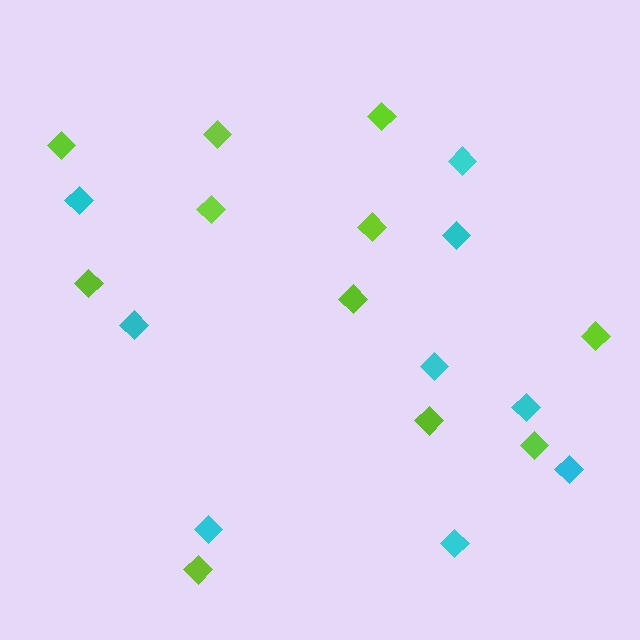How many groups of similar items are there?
There are 2 groups: one group of cyan diamonds (9) and one group of lime diamonds (11).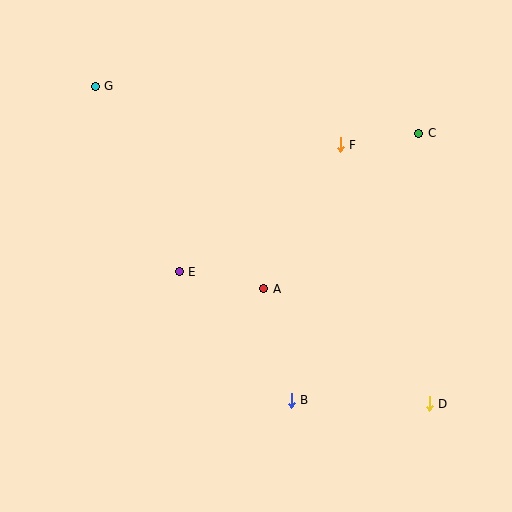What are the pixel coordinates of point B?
Point B is at (291, 400).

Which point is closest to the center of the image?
Point A at (264, 289) is closest to the center.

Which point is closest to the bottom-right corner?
Point D is closest to the bottom-right corner.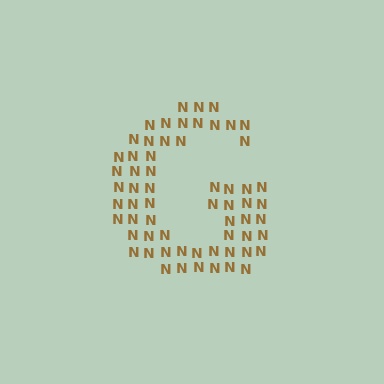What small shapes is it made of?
It is made of small letter N's.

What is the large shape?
The large shape is the letter G.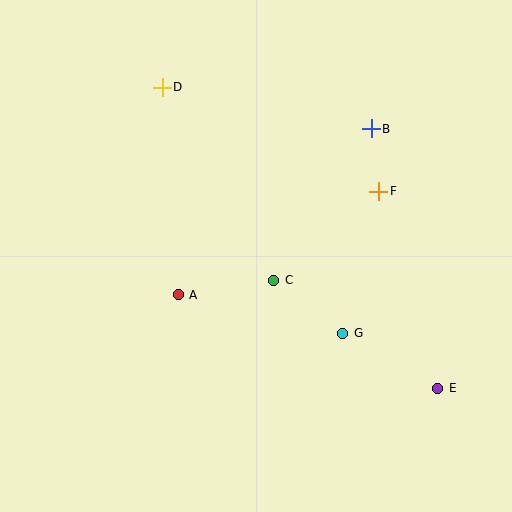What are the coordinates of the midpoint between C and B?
The midpoint between C and B is at (322, 205).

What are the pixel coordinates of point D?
Point D is at (162, 87).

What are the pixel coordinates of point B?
Point B is at (371, 129).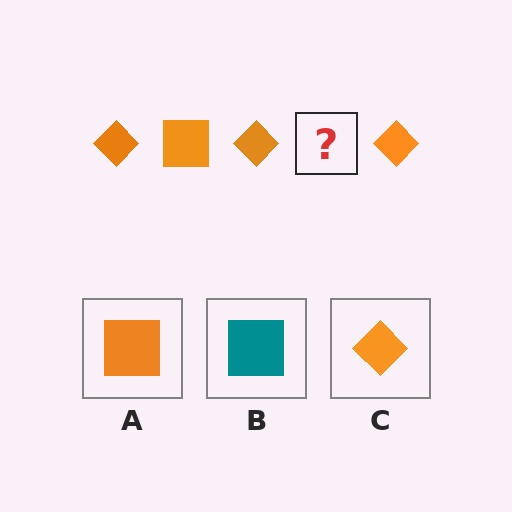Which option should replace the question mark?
Option A.